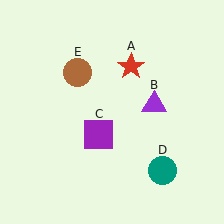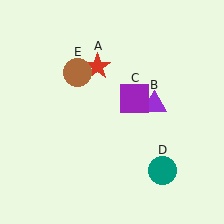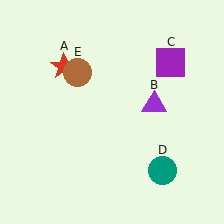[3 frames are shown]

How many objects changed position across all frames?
2 objects changed position: red star (object A), purple square (object C).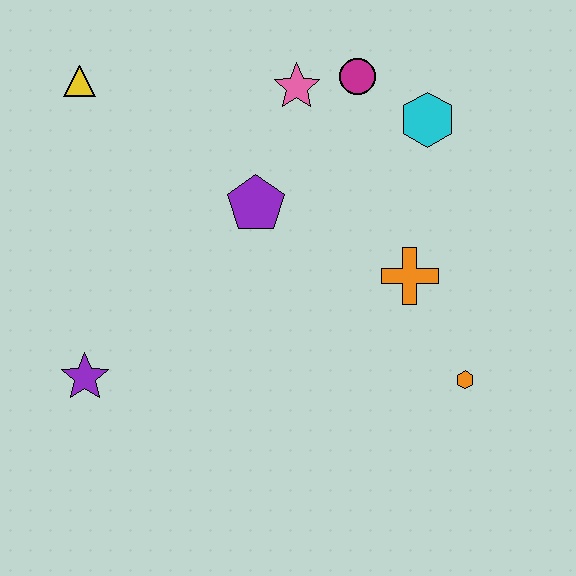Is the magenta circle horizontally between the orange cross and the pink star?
Yes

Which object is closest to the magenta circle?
The pink star is closest to the magenta circle.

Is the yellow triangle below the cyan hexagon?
No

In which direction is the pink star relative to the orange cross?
The pink star is above the orange cross.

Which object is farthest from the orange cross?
The yellow triangle is farthest from the orange cross.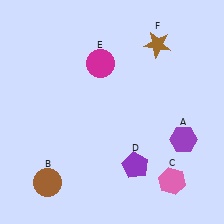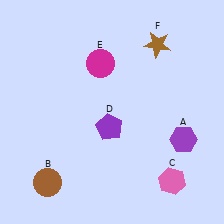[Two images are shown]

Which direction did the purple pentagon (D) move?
The purple pentagon (D) moved up.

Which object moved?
The purple pentagon (D) moved up.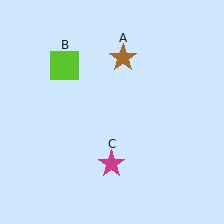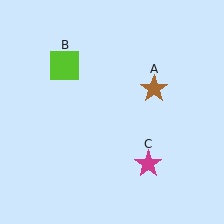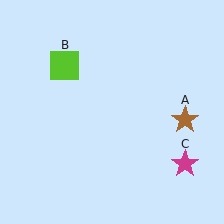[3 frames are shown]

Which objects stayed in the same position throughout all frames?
Lime square (object B) remained stationary.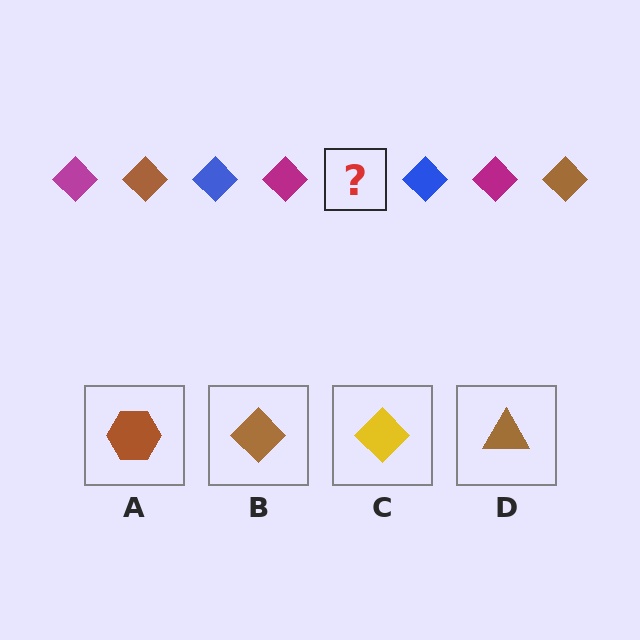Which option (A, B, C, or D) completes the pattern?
B.